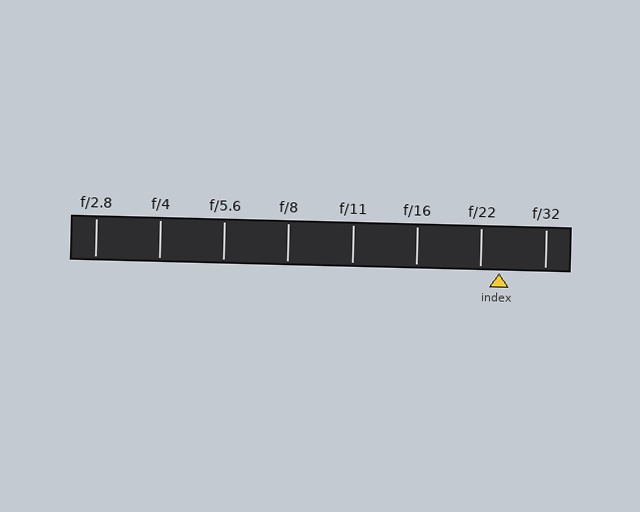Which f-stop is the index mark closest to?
The index mark is closest to f/22.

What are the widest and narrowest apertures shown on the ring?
The widest aperture shown is f/2.8 and the narrowest is f/32.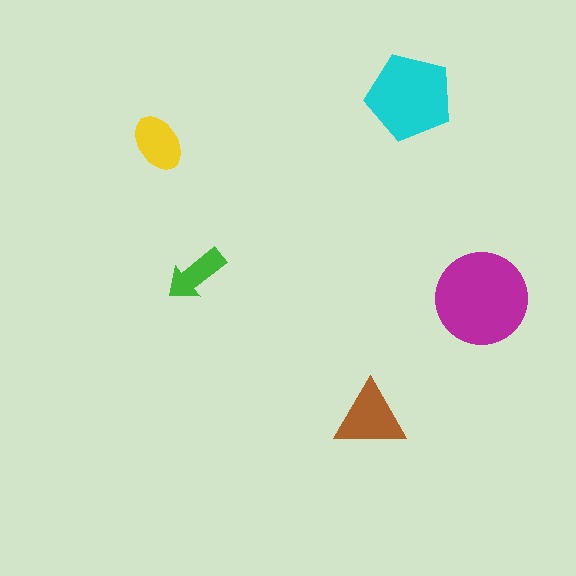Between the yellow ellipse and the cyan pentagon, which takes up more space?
The cyan pentagon.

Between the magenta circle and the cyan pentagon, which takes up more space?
The magenta circle.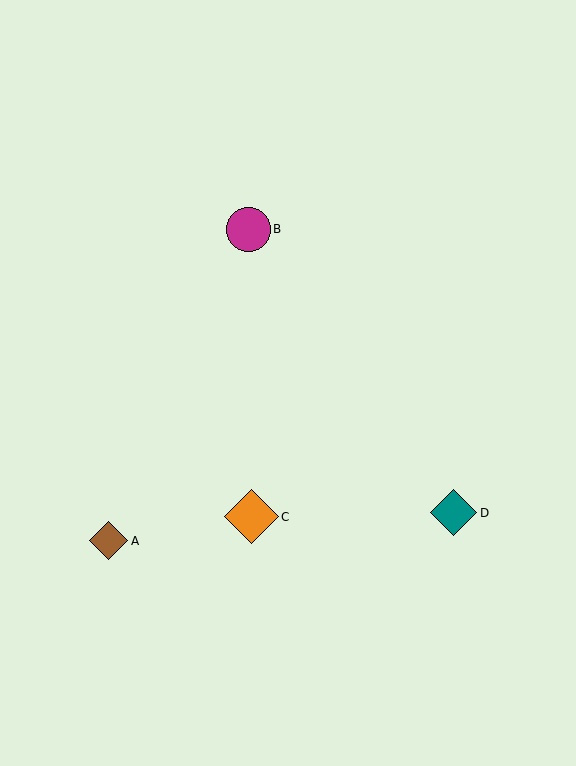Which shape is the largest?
The orange diamond (labeled C) is the largest.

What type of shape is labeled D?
Shape D is a teal diamond.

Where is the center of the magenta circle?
The center of the magenta circle is at (248, 229).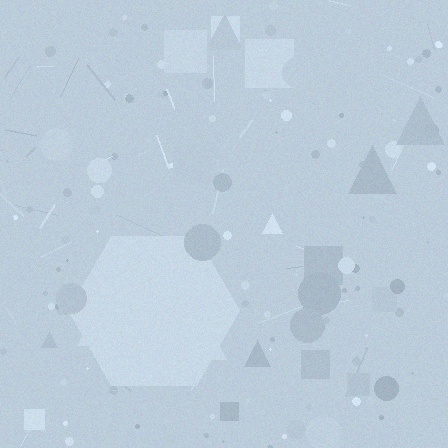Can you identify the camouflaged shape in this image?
The camouflaged shape is a hexagon.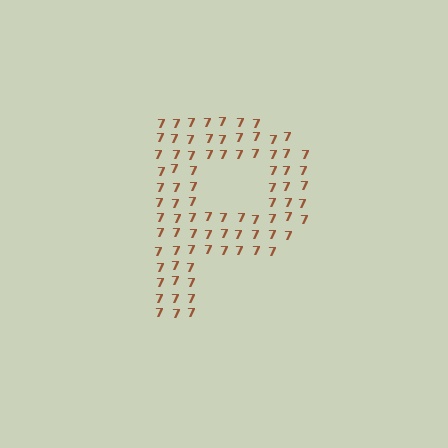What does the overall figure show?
The overall figure shows the letter P.